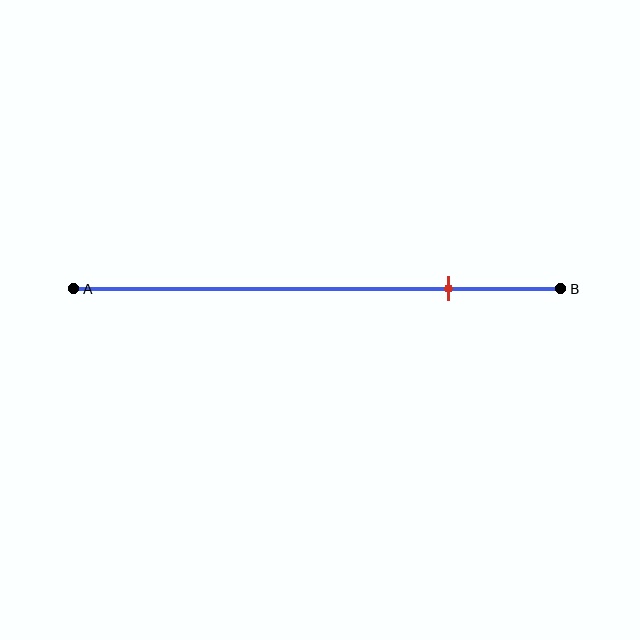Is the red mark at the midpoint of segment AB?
No, the mark is at about 75% from A, not at the 50% midpoint.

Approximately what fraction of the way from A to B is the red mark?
The red mark is approximately 75% of the way from A to B.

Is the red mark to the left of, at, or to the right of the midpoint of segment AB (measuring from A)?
The red mark is to the right of the midpoint of segment AB.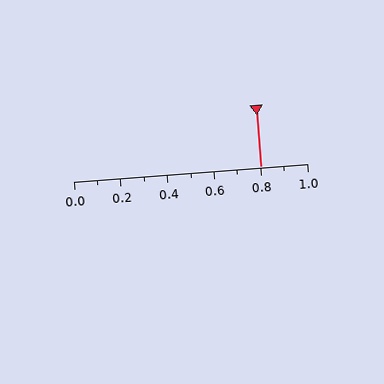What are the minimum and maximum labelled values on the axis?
The axis runs from 0.0 to 1.0.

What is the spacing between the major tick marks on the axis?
The major ticks are spaced 0.2 apart.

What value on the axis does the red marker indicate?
The marker indicates approximately 0.8.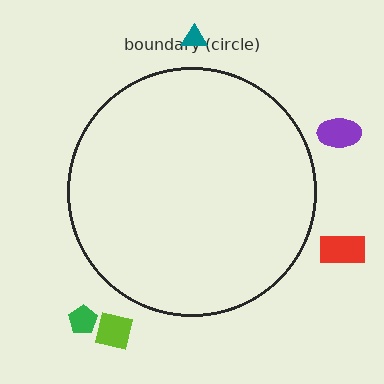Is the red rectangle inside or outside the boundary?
Outside.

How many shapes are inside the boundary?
0 inside, 5 outside.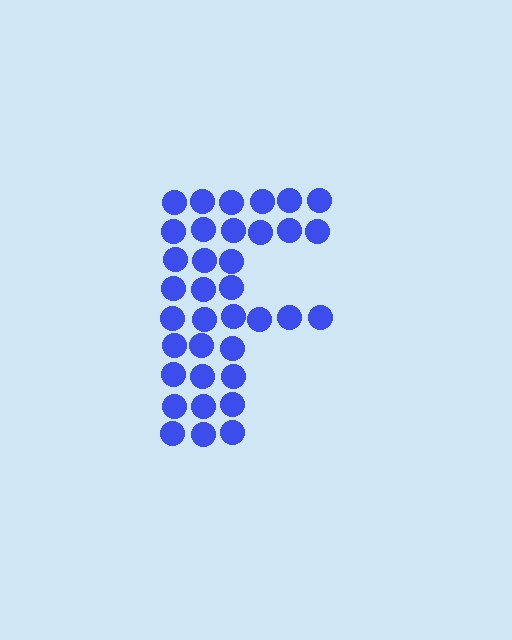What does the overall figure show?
The overall figure shows the letter F.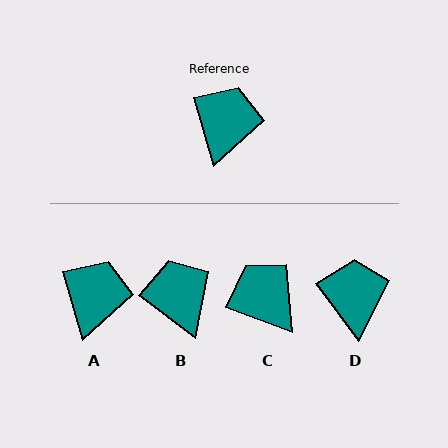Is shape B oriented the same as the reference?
No, it is off by about 37 degrees.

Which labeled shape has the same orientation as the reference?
A.